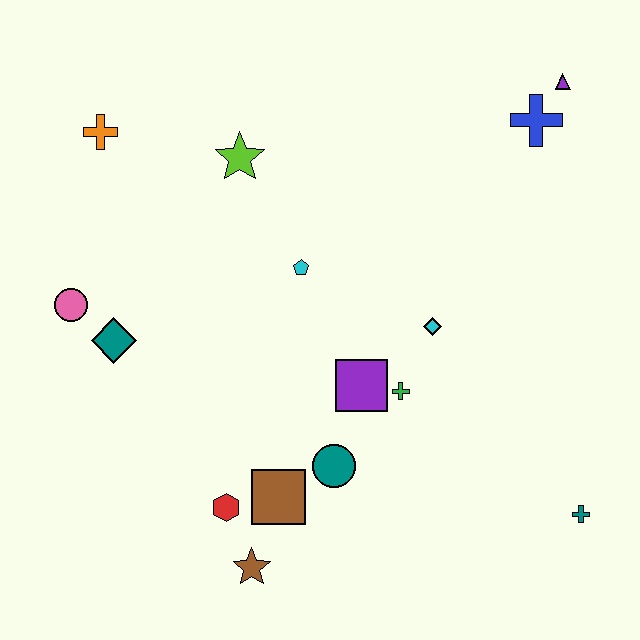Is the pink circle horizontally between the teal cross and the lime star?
No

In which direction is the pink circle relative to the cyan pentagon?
The pink circle is to the left of the cyan pentagon.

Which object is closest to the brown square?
The red hexagon is closest to the brown square.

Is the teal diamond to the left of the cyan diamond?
Yes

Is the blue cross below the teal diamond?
No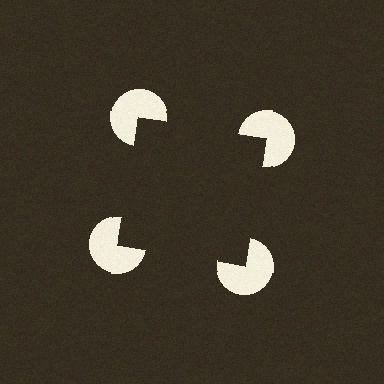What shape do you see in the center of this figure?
An illusory square — its edges are inferred from the aligned wedge cuts in the pac-man discs, not physically drawn.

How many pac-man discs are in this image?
There are 4 — one at each vertex of the illusory square.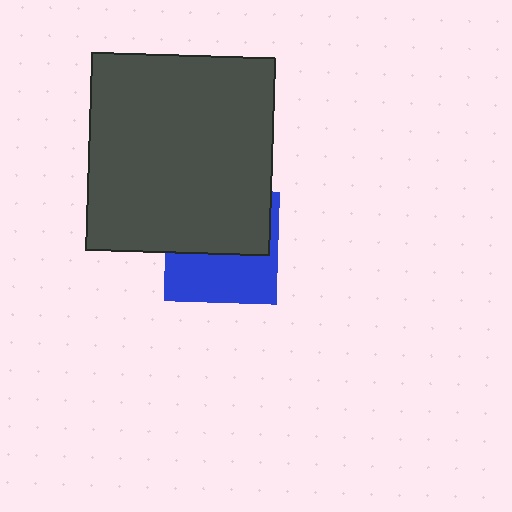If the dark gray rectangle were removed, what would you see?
You would see the complete blue square.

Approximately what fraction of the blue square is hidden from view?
Roughly 53% of the blue square is hidden behind the dark gray rectangle.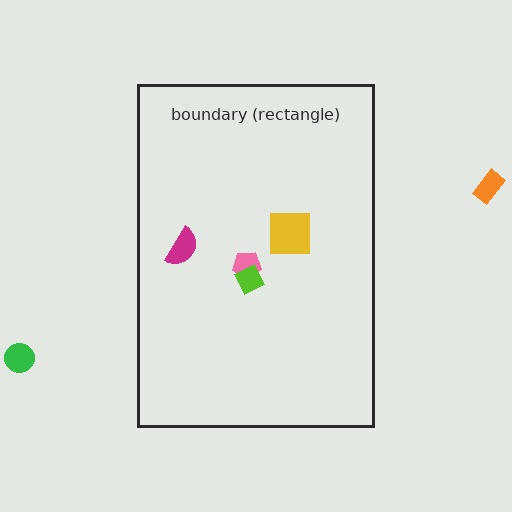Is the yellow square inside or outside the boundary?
Inside.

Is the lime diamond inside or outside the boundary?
Inside.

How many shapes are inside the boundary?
4 inside, 2 outside.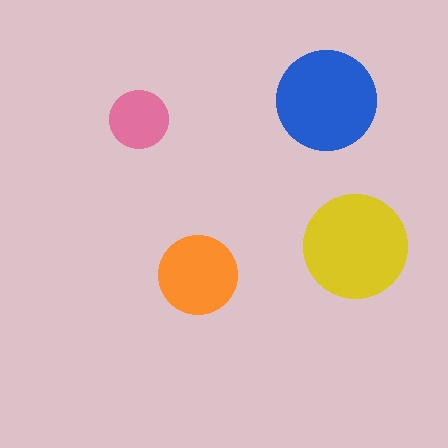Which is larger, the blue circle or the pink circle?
The blue one.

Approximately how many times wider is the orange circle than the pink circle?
About 1.5 times wider.